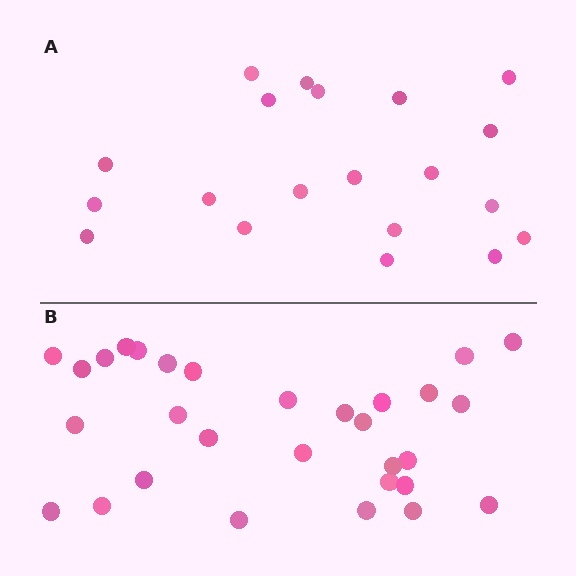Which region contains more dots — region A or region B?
Region B (the bottom region) has more dots.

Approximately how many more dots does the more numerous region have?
Region B has roughly 10 or so more dots than region A.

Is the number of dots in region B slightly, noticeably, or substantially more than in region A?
Region B has substantially more. The ratio is roughly 1.5 to 1.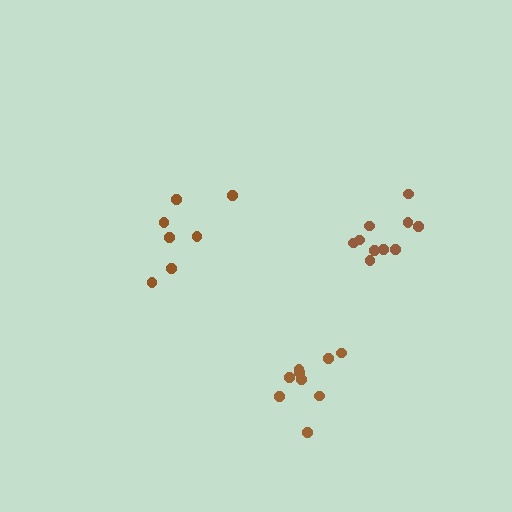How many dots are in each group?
Group 1: 9 dots, Group 2: 7 dots, Group 3: 10 dots (26 total).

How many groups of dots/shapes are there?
There are 3 groups.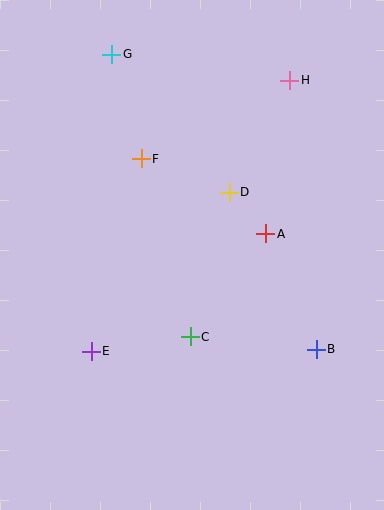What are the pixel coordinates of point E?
Point E is at (91, 351).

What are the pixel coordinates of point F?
Point F is at (141, 159).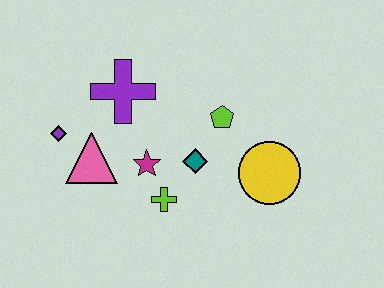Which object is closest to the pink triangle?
The purple diamond is closest to the pink triangle.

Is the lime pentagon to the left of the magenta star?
No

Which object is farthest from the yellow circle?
The purple diamond is farthest from the yellow circle.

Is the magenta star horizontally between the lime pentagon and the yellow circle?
No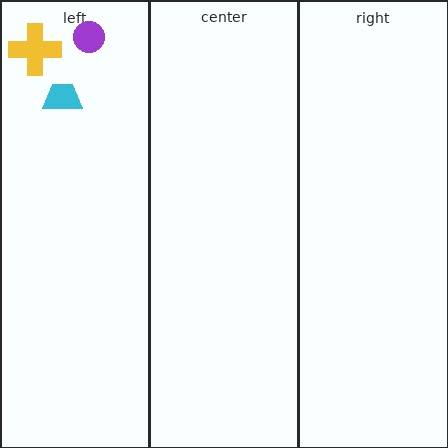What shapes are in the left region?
The yellow cross, the purple circle, the cyan trapezoid.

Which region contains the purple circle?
The left region.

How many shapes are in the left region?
3.